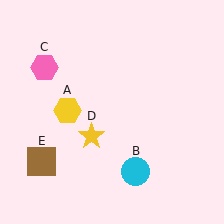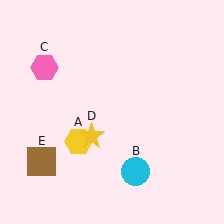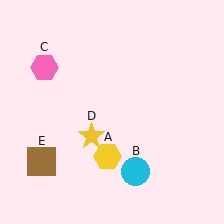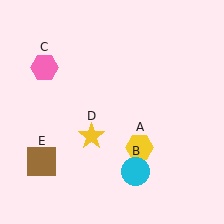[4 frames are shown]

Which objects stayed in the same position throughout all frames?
Cyan circle (object B) and pink hexagon (object C) and yellow star (object D) and brown square (object E) remained stationary.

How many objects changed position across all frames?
1 object changed position: yellow hexagon (object A).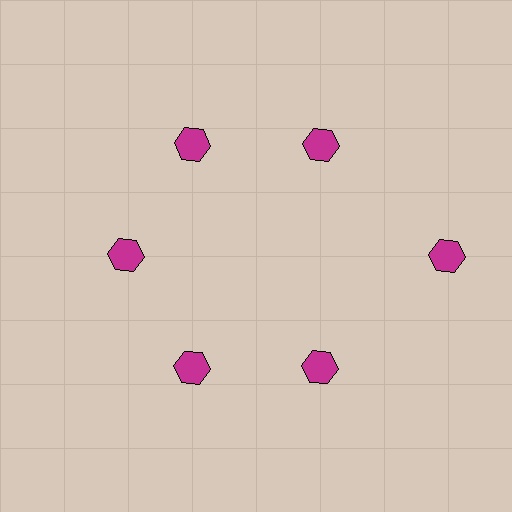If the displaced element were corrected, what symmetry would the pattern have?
It would have 6-fold rotational symmetry — the pattern would map onto itself every 60 degrees.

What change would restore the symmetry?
The symmetry would be restored by moving it inward, back onto the ring so that all 6 hexagons sit at equal angles and equal distance from the center.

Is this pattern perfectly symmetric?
No. The 6 magenta hexagons are arranged in a ring, but one element near the 3 o'clock position is pushed outward from the center, breaking the 6-fold rotational symmetry.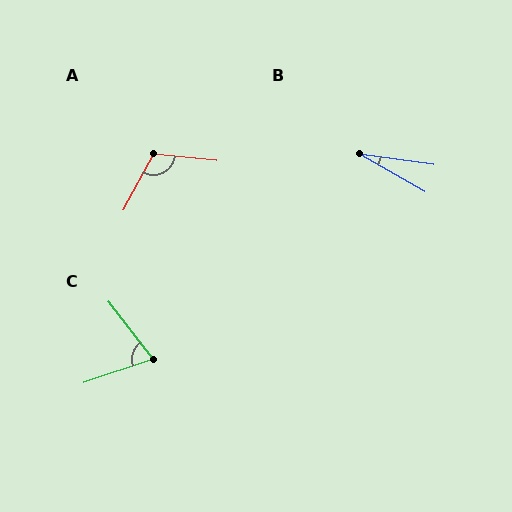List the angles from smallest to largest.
B (22°), C (71°), A (113°).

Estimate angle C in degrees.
Approximately 71 degrees.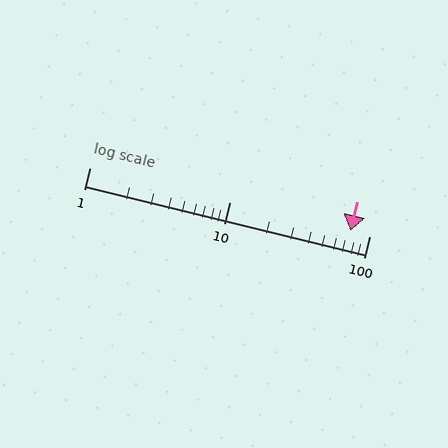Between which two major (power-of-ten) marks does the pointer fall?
The pointer is between 10 and 100.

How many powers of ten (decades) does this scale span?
The scale spans 2 decades, from 1 to 100.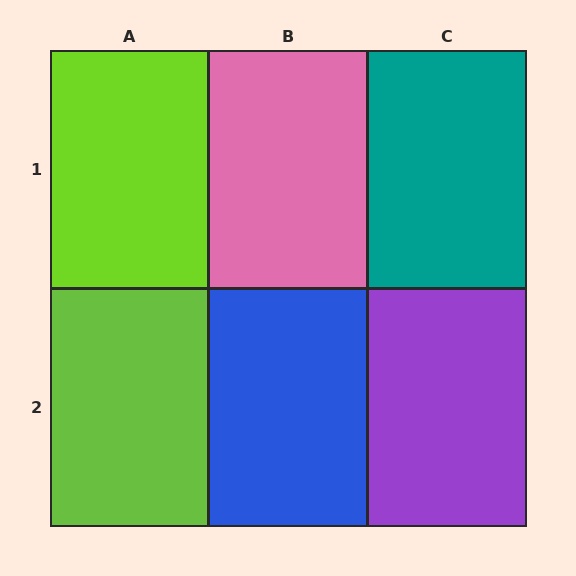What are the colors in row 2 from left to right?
Lime, blue, purple.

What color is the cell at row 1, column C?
Teal.